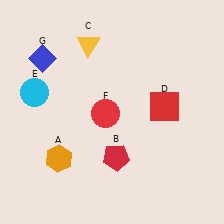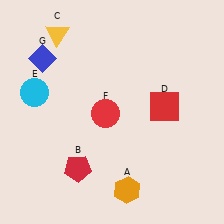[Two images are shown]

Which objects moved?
The objects that moved are: the orange hexagon (A), the red pentagon (B), the yellow triangle (C).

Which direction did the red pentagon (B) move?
The red pentagon (B) moved left.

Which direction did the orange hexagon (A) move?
The orange hexagon (A) moved right.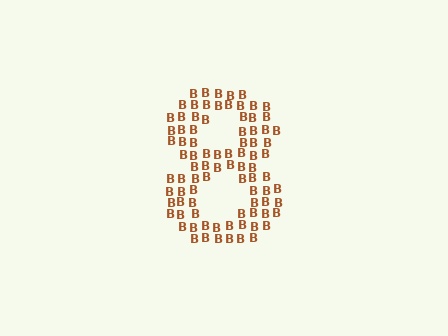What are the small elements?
The small elements are letter B's.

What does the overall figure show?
The overall figure shows the digit 8.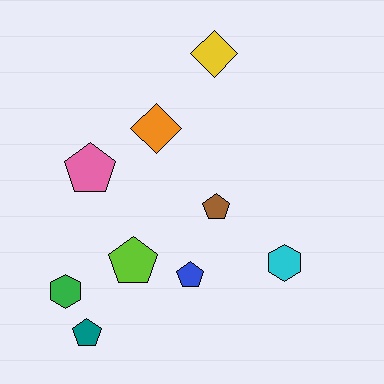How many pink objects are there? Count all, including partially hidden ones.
There is 1 pink object.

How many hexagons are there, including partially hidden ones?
There are 2 hexagons.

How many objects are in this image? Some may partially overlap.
There are 9 objects.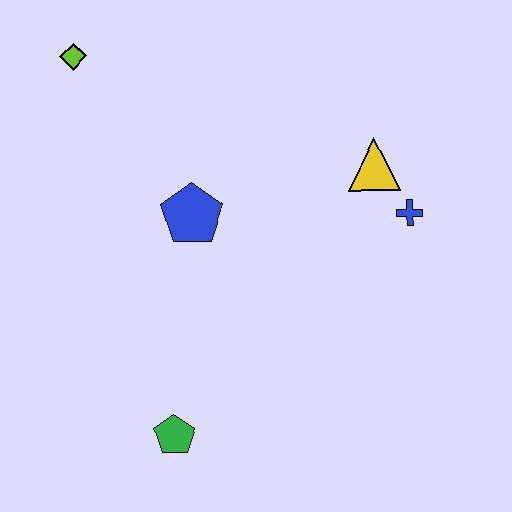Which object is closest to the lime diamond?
The blue pentagon is closest to the lime diamond.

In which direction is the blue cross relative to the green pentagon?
The blue cross is to the right of the green pentagon.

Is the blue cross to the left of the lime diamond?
No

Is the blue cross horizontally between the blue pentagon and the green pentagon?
No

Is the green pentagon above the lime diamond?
No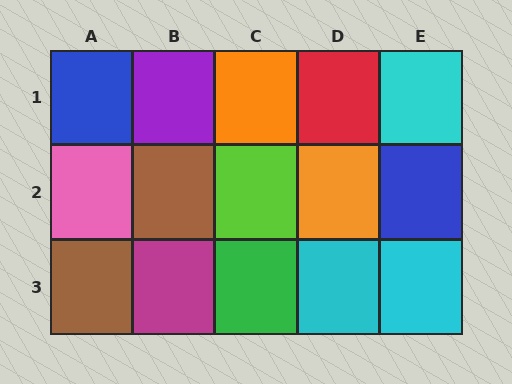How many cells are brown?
2 cells are brown.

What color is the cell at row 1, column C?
Orange.